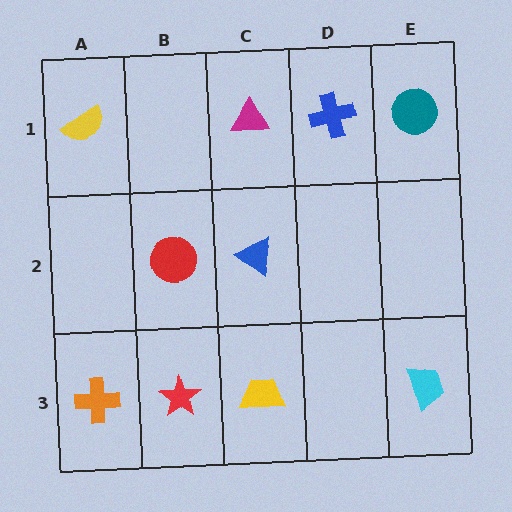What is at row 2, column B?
A red circle.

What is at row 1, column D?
A blue cross.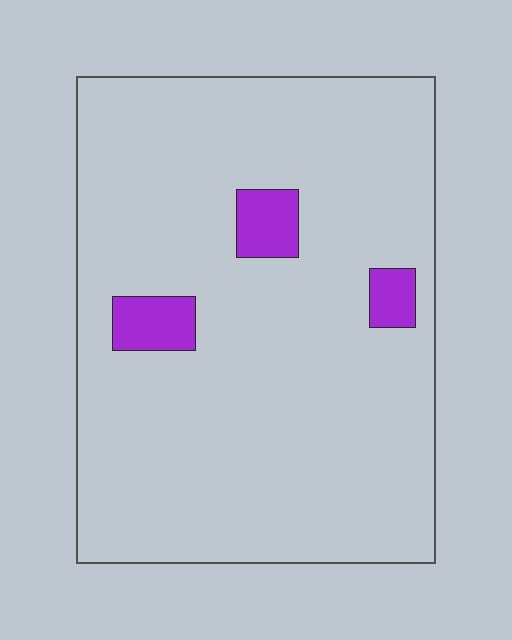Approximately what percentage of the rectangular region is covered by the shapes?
Approximately 5%.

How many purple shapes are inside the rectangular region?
3.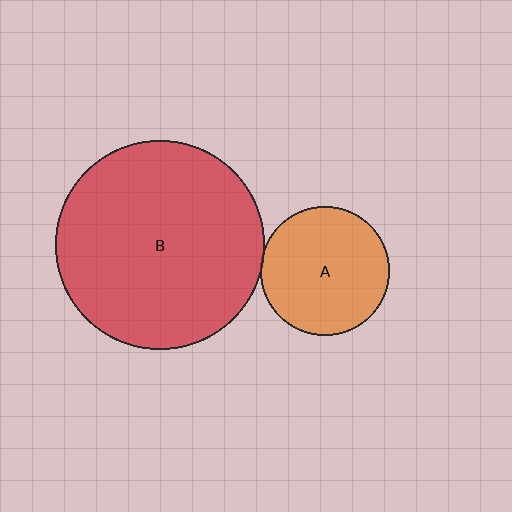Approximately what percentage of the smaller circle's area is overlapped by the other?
Approximately 5%.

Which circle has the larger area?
Circle B (red).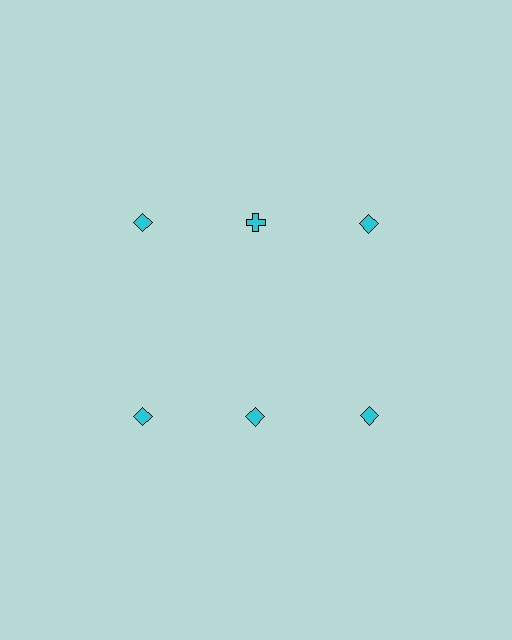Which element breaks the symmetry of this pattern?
The cyan cross in the top row, second from left column breaks the symmetry. All other shapes are cyan diamonds.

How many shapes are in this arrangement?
There are 6 shapes arranged in a grid pattern.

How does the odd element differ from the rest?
It has a different shape: cross instead of diamond.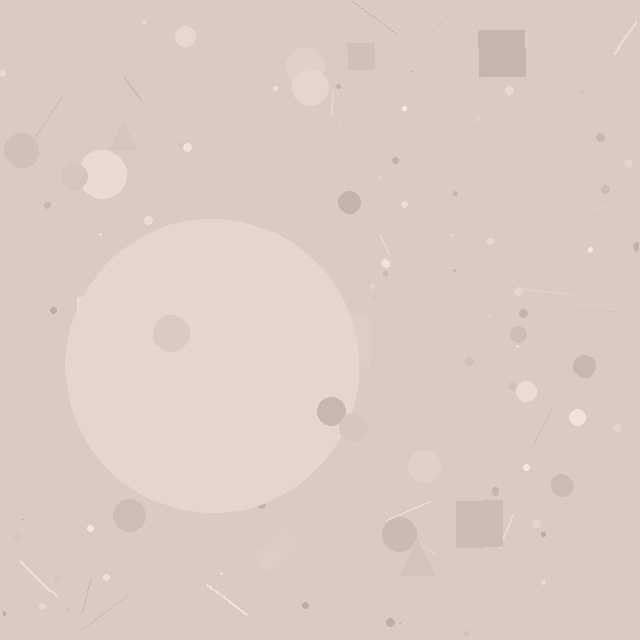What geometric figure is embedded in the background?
A circle is embedded in the background.